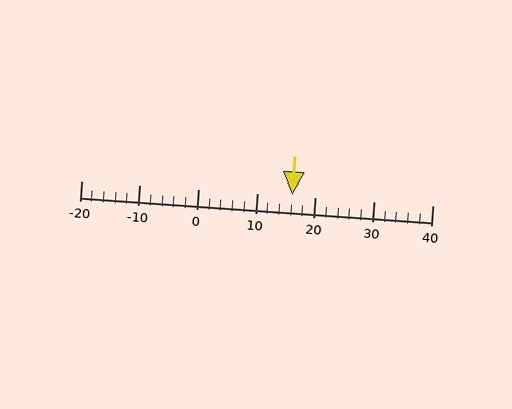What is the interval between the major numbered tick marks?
The major tick marks are spaced 10 units apart.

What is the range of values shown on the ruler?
The ruler shows values from -20 to 40.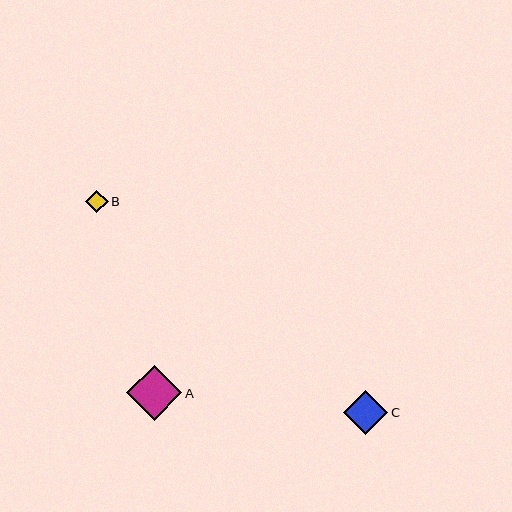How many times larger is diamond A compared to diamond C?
Diamond A is approximately 1.2 times the size of diamond C.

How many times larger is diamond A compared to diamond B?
Diamond A is approximately 2.4 times the size of diamond B.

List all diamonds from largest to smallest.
From largest to smallest: A, C, B.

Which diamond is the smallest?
Diamond B is the smallest with a size of approximately 23 pixels.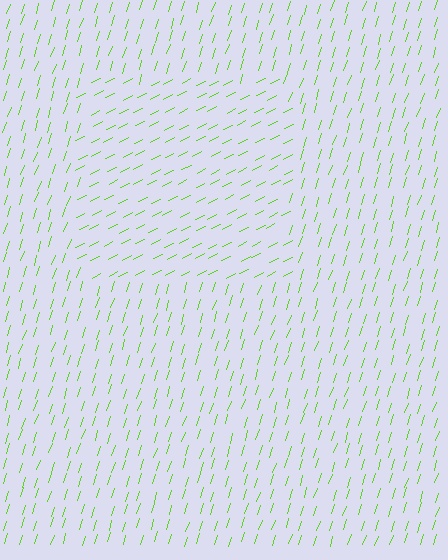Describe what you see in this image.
The image is filled with small lime line segments. A rectangle region in the image has lines oriented differently from the surrounding lines, creating a visible texture boundary.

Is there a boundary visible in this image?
Yes, there is a texture boundary formed by a change in line orientation.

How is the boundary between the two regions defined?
The boundary is defined purely by a change in line orientation (approximately 45 degrees difference). All lines are the same color and thickness.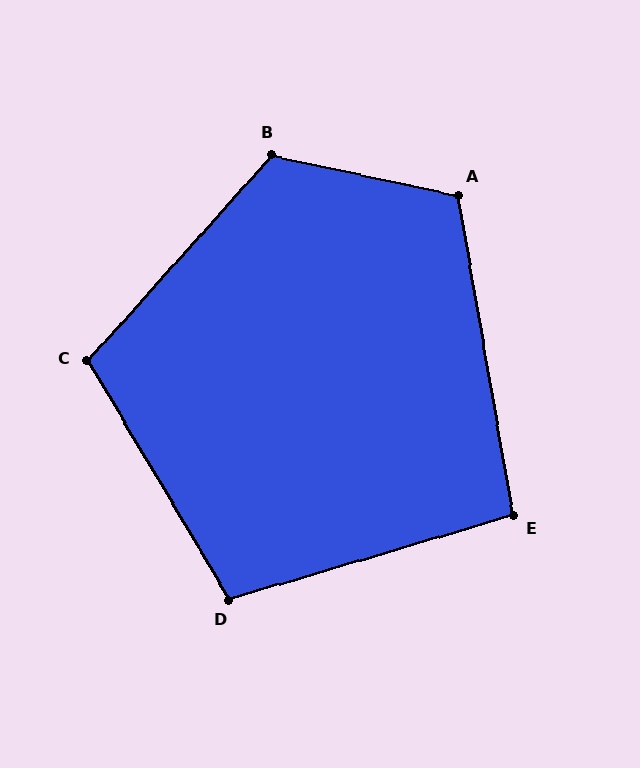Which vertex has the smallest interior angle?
E, at approximately 97 degrees.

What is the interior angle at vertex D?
Approximately 104 degrees (obtuse).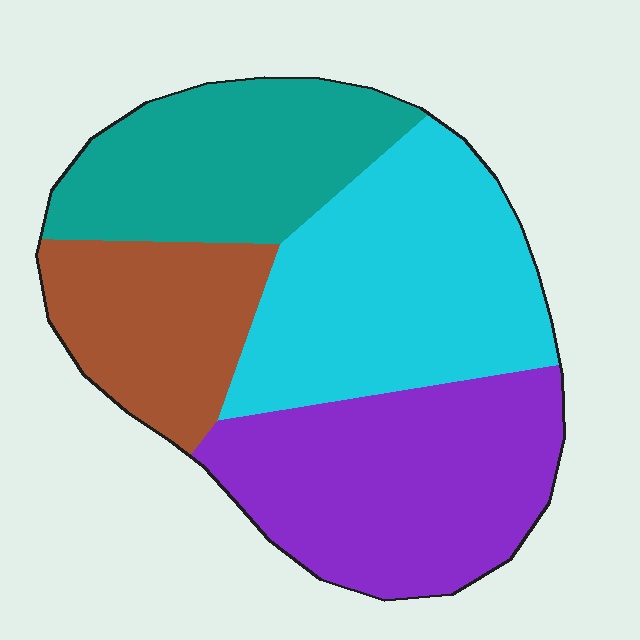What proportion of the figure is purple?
Purple covers 30% of the figure.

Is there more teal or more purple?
Purple.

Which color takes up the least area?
Brown, at roughly 15%.